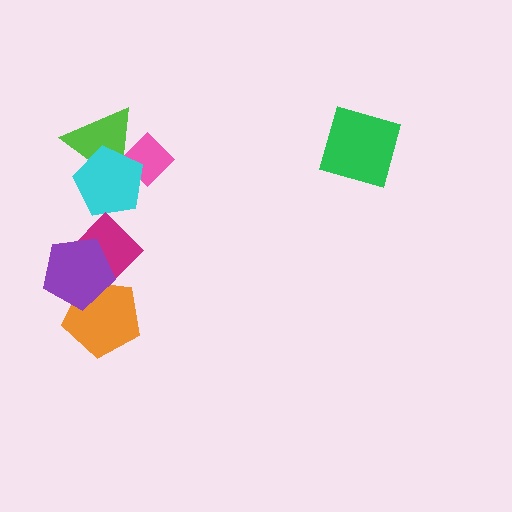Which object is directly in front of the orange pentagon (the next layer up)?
The magenta diamond is directly in front of the orange pentagon.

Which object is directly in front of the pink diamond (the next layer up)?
The lime triangle is directly in front of the pink diamond.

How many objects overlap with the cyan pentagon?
2 objects overlap with the cyan pentagon.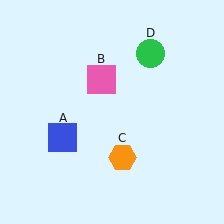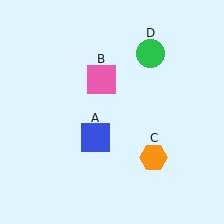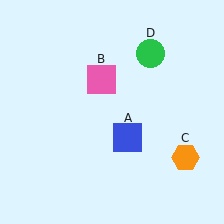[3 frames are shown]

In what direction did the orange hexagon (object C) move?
The orange hexagon (object C) moved right.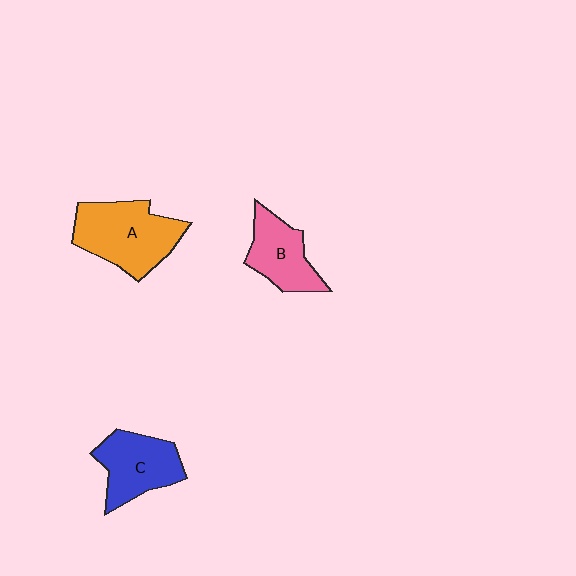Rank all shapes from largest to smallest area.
From largest to smallest: A (orange), C (blue), B (pink).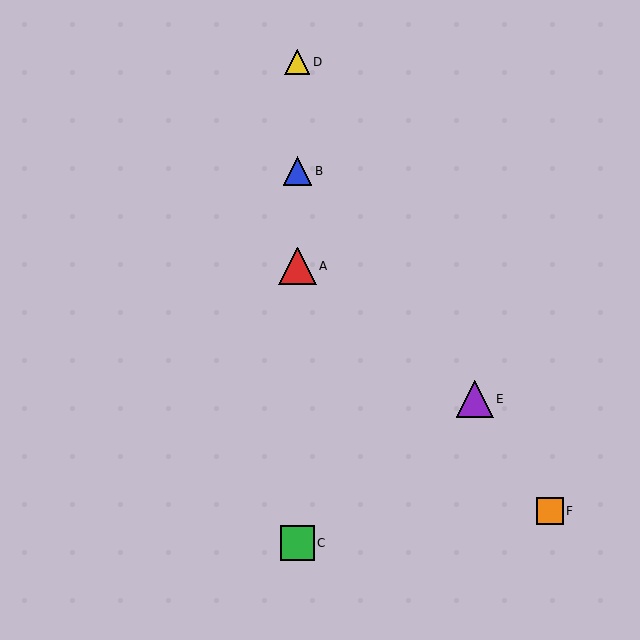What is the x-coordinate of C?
Object C is at x≈297.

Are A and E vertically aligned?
No, A is at x≈297 and E is at x≈475.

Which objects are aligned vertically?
Objects A, B, C, D are aligned vertically.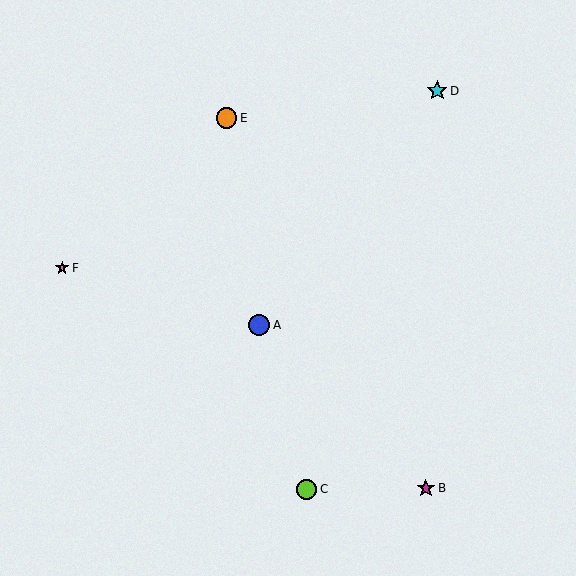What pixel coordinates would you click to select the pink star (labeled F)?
Click at (62, 268) to select the pink star F.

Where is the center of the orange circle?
The center of the orange circle is at (227, 118).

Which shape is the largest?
The blue circle (labeled A) is the largest.